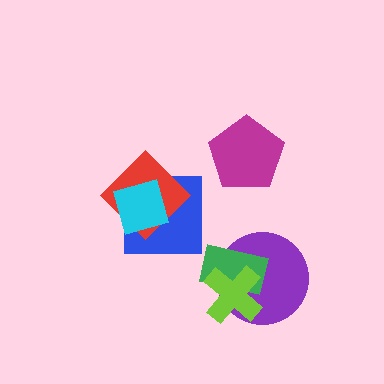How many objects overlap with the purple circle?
2 objects overlap with the purple circle.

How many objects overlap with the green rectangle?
2 objects overlap with the green rectangle.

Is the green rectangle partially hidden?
Yes, it is partially covered by another shape.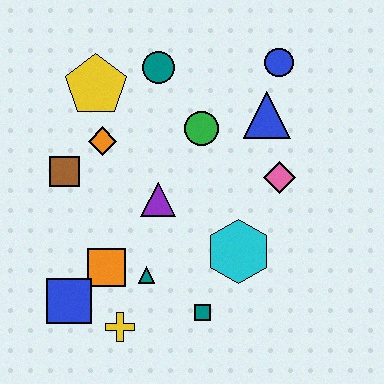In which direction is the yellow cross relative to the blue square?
The yellow cross is to the right of the blue square.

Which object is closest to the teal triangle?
The orange square is closest to the teal triangle.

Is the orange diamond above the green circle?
No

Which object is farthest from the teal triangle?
The blue circle is farthest from the teal triangle.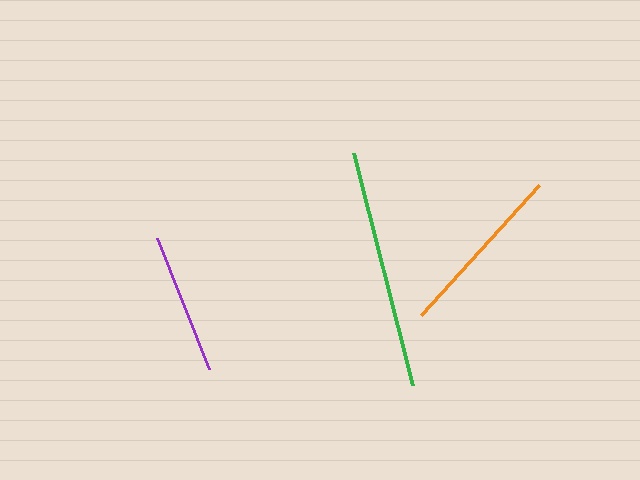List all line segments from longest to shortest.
From longest to shortest: green, orange, purple.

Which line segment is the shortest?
The purple line is the shortest at approximately 141 pixels.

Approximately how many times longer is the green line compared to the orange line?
The green line is approximately 1.4 times the length of the orange line.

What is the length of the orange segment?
The orange segment is approximately 176 pixels long.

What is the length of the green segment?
The green segment is approximately 239 pixels long.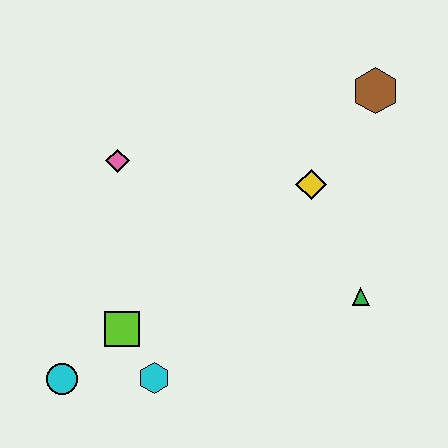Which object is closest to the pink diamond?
The lime square is closest to the pink diamond.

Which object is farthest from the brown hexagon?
The cyan circle is farthest from the brown hexagon.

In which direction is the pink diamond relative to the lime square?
The pink diamond is above the lime square.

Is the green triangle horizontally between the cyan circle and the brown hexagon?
Yes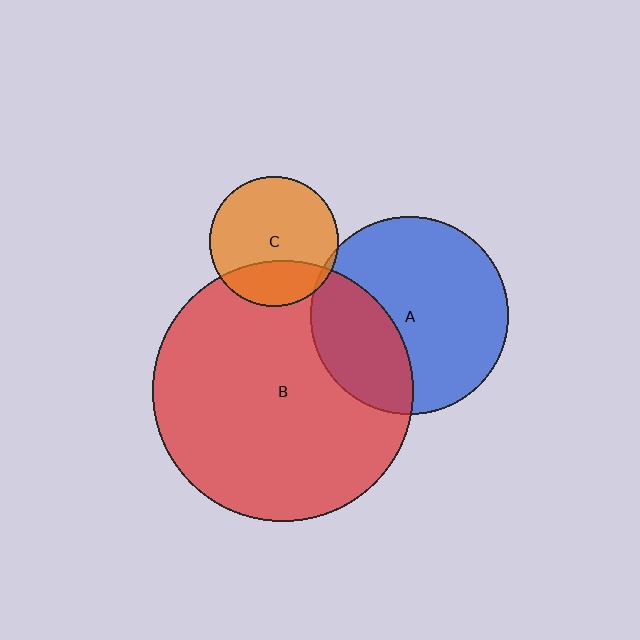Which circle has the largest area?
Circle B (red).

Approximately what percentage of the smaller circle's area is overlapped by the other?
Approximately 25%.